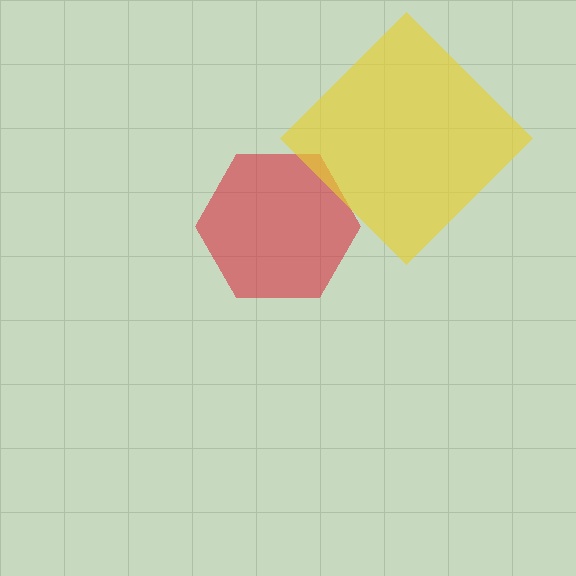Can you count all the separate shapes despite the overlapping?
Yes, there are 2 separate shapes.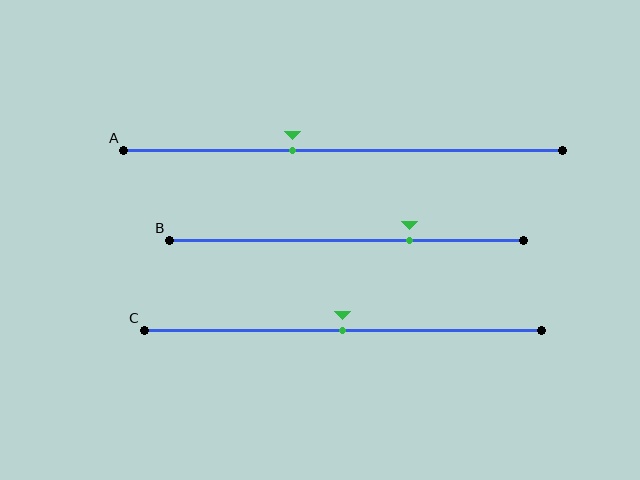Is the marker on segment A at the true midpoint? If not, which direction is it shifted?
No, the marker on segment A is shifted to the left by about 12% of the segment length.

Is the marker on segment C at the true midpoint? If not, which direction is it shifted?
Yes, the marker on segment C is at the true midpoint.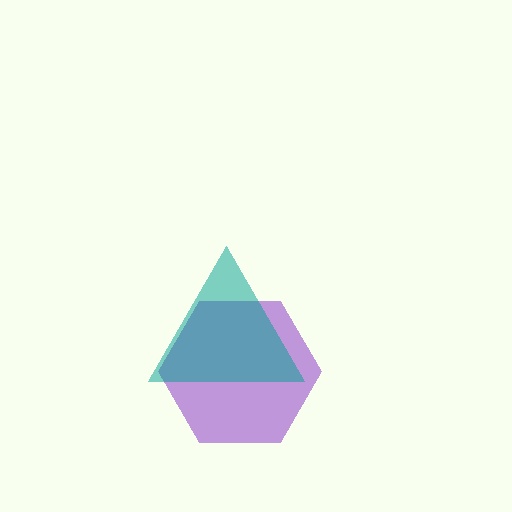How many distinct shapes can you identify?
There are 2 distinct shapes: a purple hexagon, a teal triangle.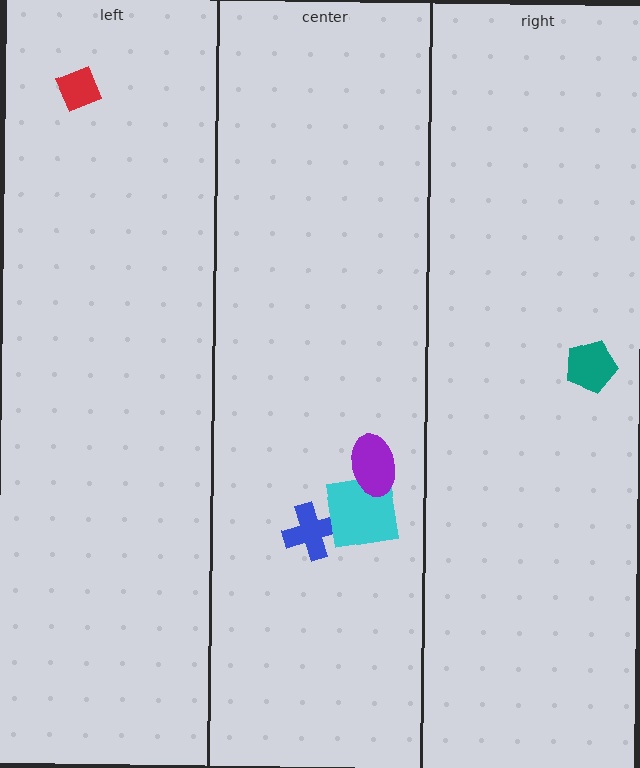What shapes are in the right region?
The teal pentagon.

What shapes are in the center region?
The blue cross, the cyan square, the purple ellipse.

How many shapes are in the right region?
1.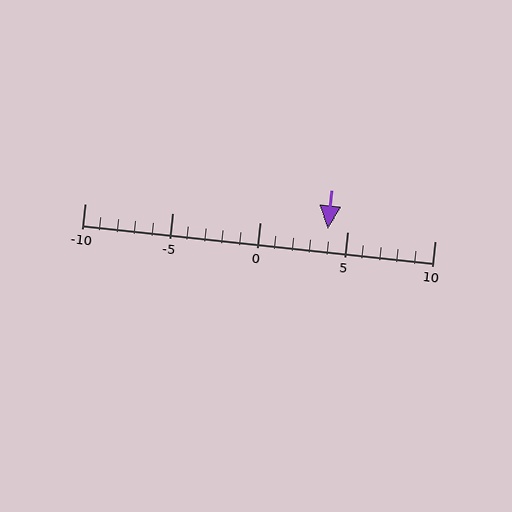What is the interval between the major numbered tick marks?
The major tick marks are spaced 5 units apart.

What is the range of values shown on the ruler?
The ruler shows values from -10 to 10.